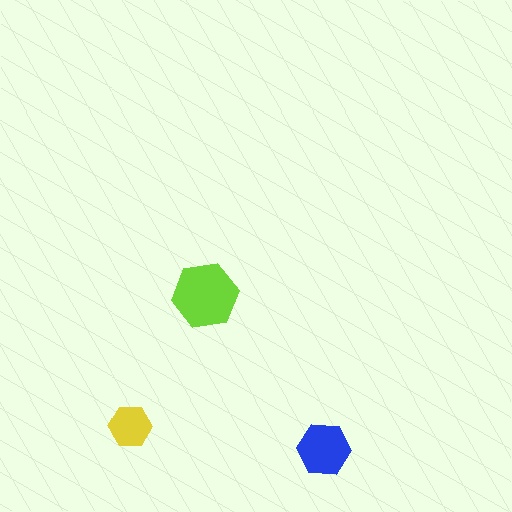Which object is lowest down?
The blue hexagon is bottommost.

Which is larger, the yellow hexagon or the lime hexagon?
The lime one.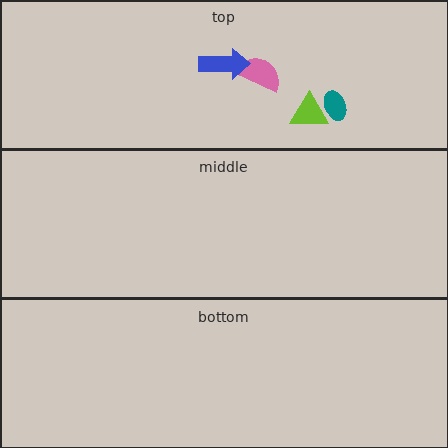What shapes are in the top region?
The pink semicircle, the blue arrow, the lime triangle, the teal ellipse.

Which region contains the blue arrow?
The top region.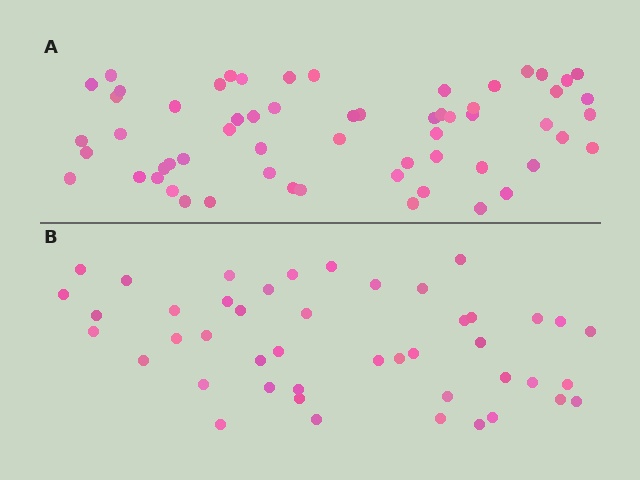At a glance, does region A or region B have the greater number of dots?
Region A (the top region) has more dots.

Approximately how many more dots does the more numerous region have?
Region A has approximately 15 more dots than region B.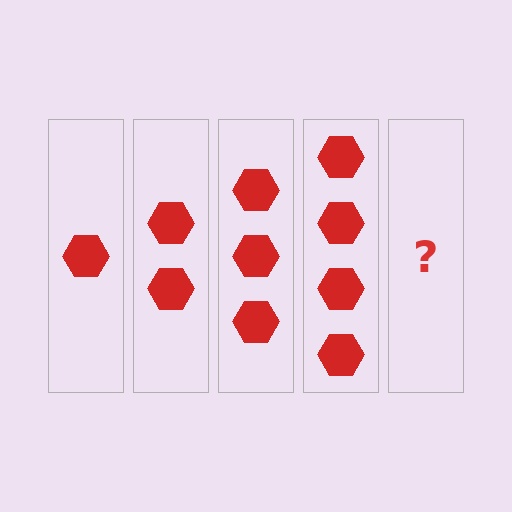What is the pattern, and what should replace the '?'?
The pattern is that each step adds one more hexagon. The '?' should be 5 hexagons.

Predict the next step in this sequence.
The next step is 5 hexagons.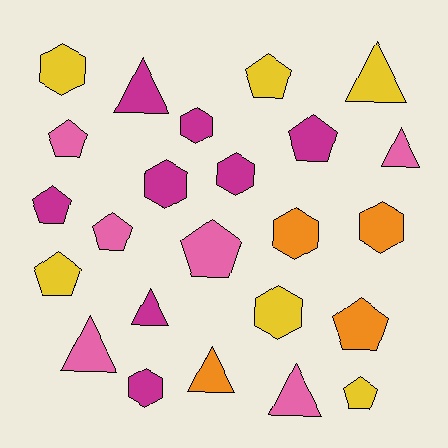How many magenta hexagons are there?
There are 4 magenta hexagons.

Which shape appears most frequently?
Pentagon, with 9 objects.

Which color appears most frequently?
Magenta, with 8 objects.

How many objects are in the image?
There are 24 objects.